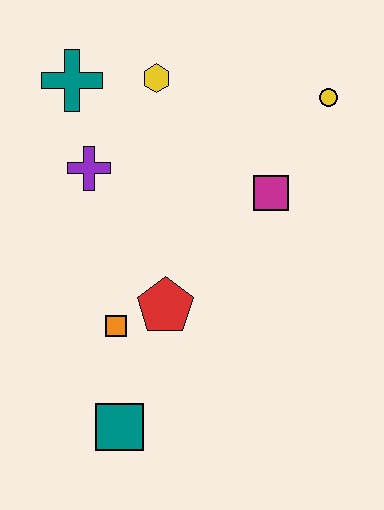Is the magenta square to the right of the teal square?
Yes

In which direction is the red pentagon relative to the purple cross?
The red pentagon is below the purple cross.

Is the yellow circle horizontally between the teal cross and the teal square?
No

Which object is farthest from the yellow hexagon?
The teal square is farthest from the yellow hexagon.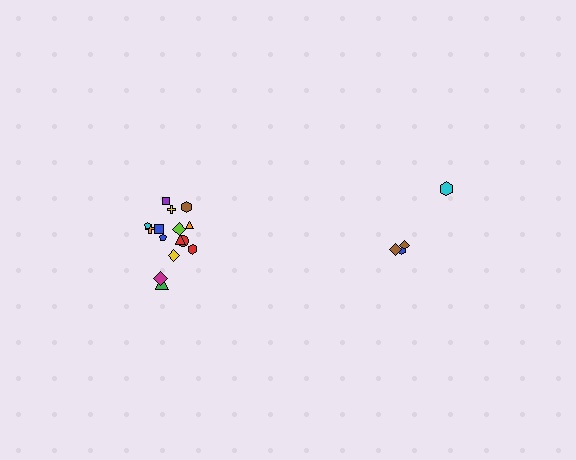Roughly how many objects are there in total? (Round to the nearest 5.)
Roughly 20 objects in total.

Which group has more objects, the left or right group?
The left group.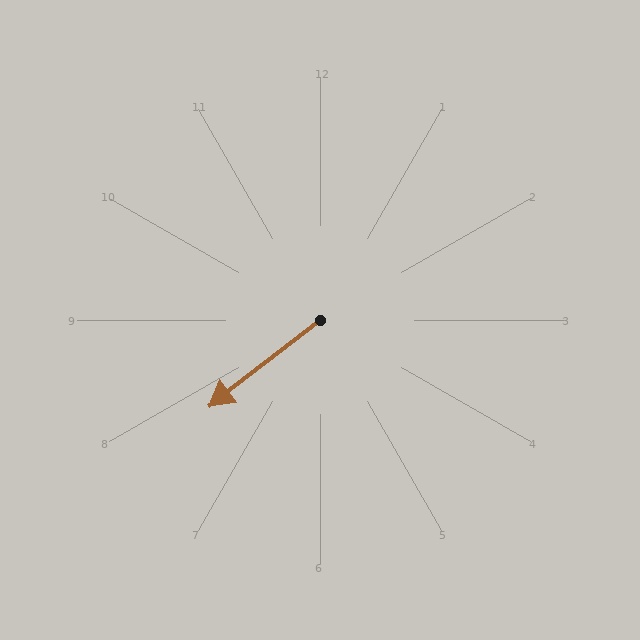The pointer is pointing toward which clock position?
Roughly 8 o'clock.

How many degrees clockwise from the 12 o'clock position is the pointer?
Approximately 232 degrees.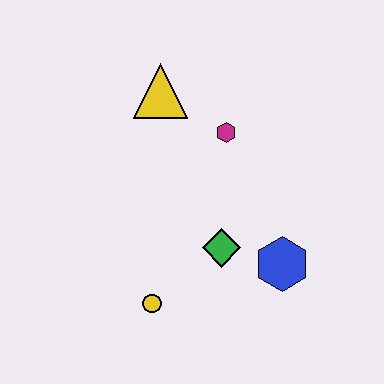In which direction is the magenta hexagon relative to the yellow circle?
The magenta hexagon is above the yellow circle.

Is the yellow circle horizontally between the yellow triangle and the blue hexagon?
No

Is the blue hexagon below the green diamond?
Yes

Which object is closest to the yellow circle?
The green diamond is closest to the yellow circle.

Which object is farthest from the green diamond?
The yellow triangle is farthest from the green diamond.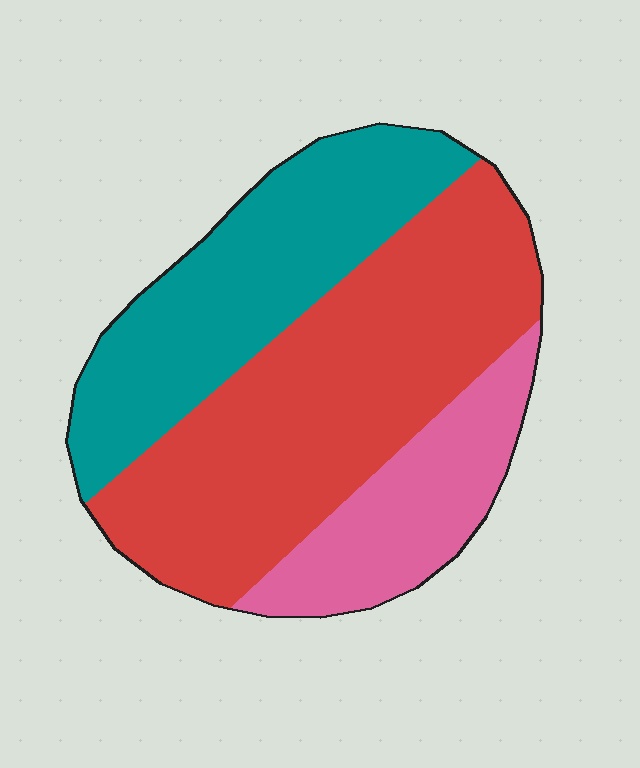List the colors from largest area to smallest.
From largest to smallest: red, teal, pink.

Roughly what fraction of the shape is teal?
Teal covers 32% of the shape.